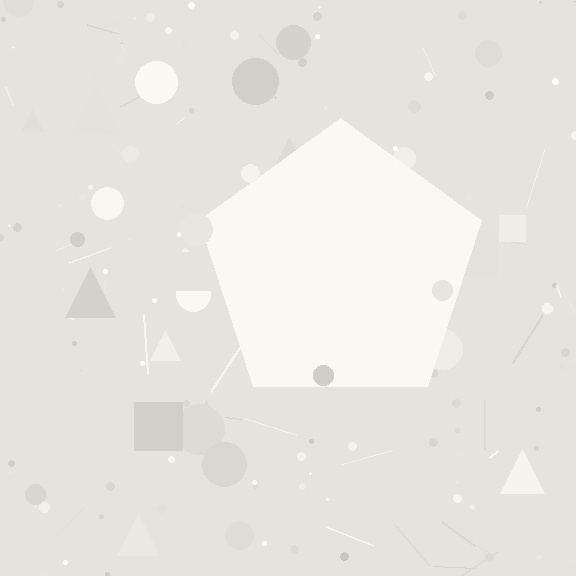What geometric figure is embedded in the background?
A pentagon is embedded in the background.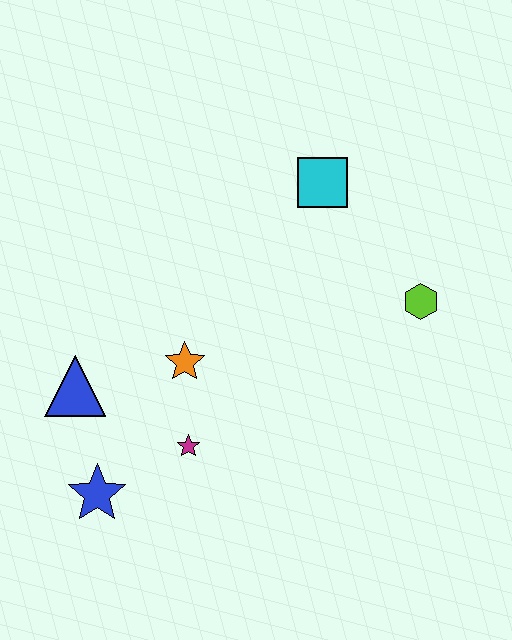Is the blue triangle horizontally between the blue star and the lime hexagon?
No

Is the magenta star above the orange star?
No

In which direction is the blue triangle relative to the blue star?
The blue triangle is above the blue star.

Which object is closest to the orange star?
The magenta star is closest to the orange star.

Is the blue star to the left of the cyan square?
Yes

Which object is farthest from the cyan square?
The blue star is farthest from the cyan square.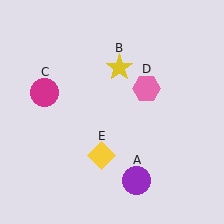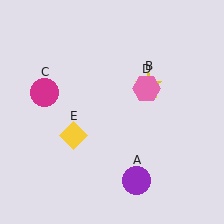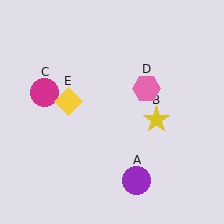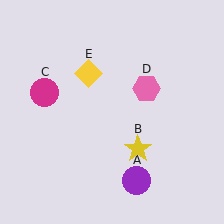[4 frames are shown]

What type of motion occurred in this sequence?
The yellow star (object B), yellow diamond (object E) rotated clockwise around the center of the scene.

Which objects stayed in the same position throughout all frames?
Purple circle (object A) and magenta circle (object C) and pink hexagon (object D) remained stationary.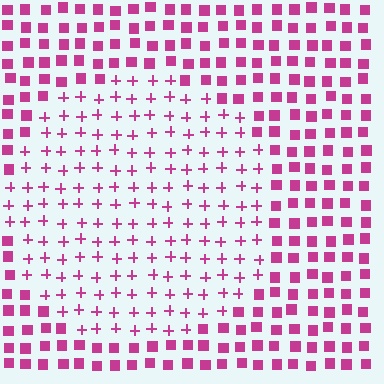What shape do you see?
I see a circle.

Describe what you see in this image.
The image is filled with small magenta elements arranged in a uniform grid. A circle-shaped region contains plus signs, while the surrounding area contains squares. The boundary is defined purely by the change in element shape.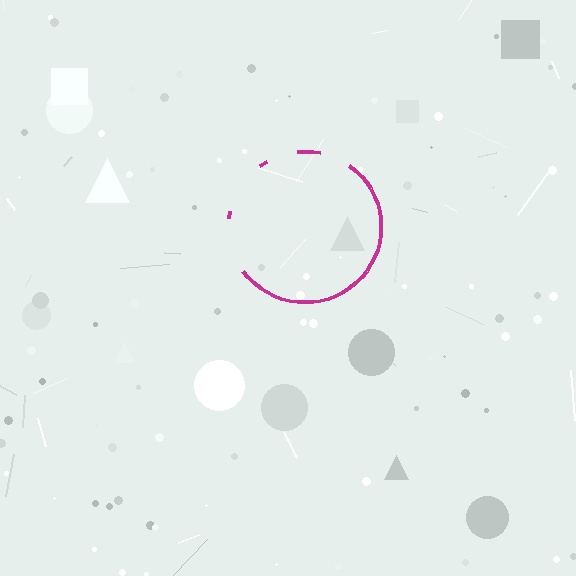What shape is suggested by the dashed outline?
The dashed outline suggests a circle.